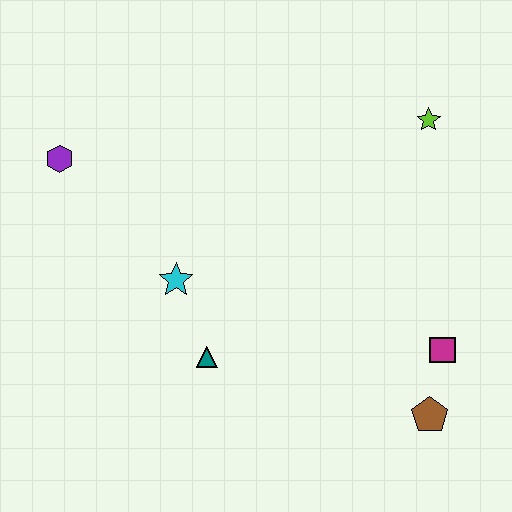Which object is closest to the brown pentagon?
The magenta square is closest to the brown pentagon.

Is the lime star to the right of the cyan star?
Yes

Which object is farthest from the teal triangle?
The lime star is farthest from the teal triangle.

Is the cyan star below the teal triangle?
No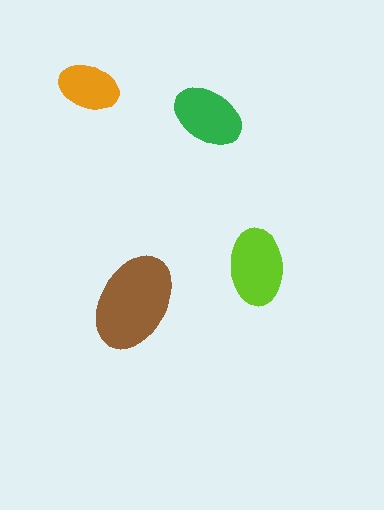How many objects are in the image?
There are 4 objects in the image.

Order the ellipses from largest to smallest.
the brown one, the lime one, the green one, the orange one.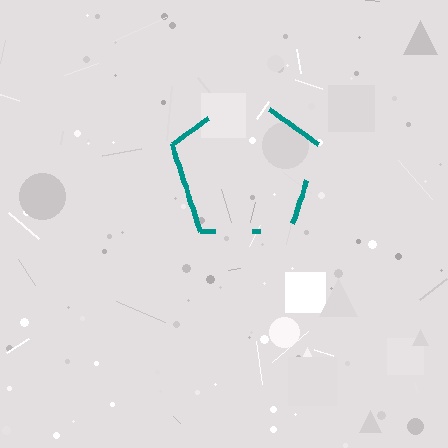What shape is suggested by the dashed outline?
The dashed outline suggests a pentagon.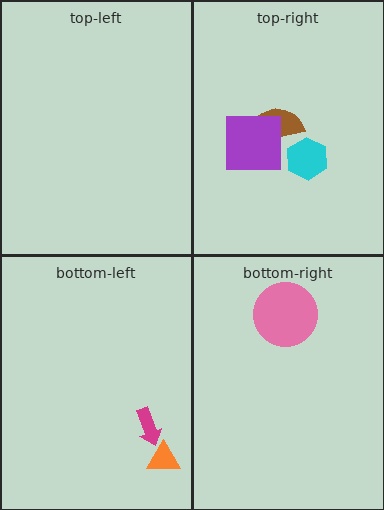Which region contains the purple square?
The top-right region.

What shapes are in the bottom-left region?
The magenta arrow, the orange triangle.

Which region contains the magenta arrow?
The bottom-left region.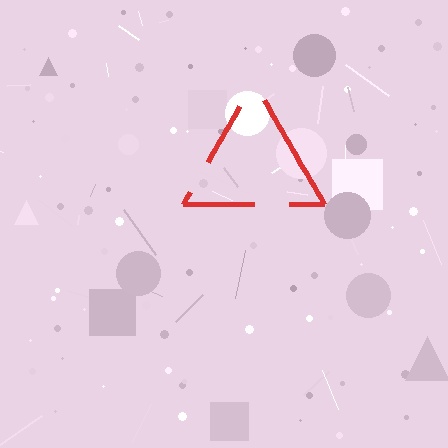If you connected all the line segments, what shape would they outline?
They would outline a triangle.